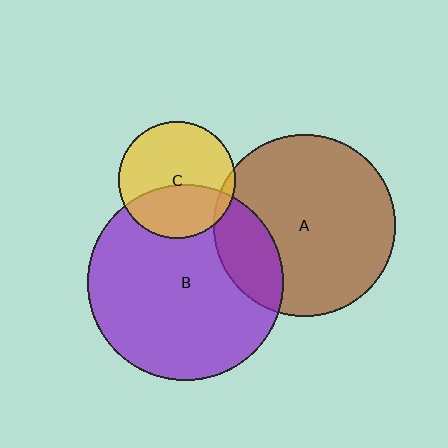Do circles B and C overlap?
Yes.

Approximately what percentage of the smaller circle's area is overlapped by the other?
Approximately 40%.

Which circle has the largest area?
Circle B (purple).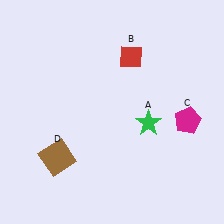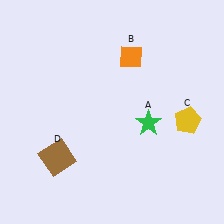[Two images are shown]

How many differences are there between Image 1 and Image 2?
There are 2 differences between the two images.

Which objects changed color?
B changed from red to orange. C changed from magenta to yellow.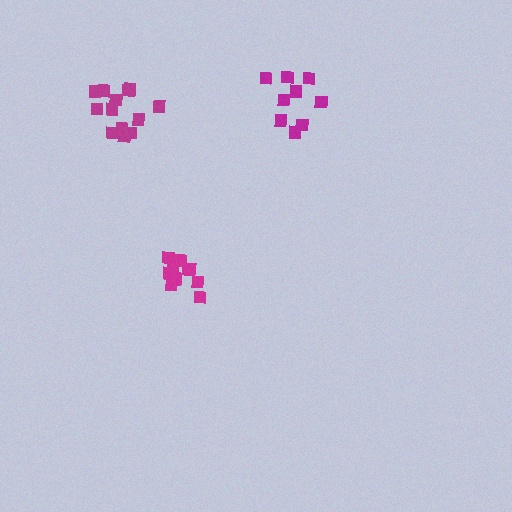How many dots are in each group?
Group 1: 9 dots, Group 2: 13 dots, Group 3: 11 dots (33 total).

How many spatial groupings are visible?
There are 3 spatial groupings.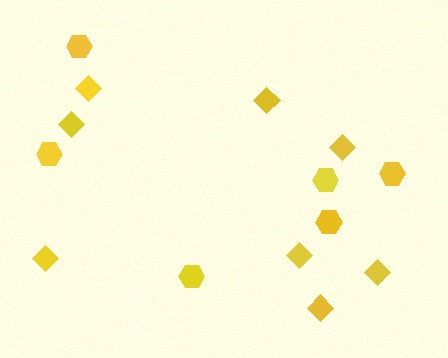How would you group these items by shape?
There are 2 groups: one group of diamonds (8) and one group of hexagons (6).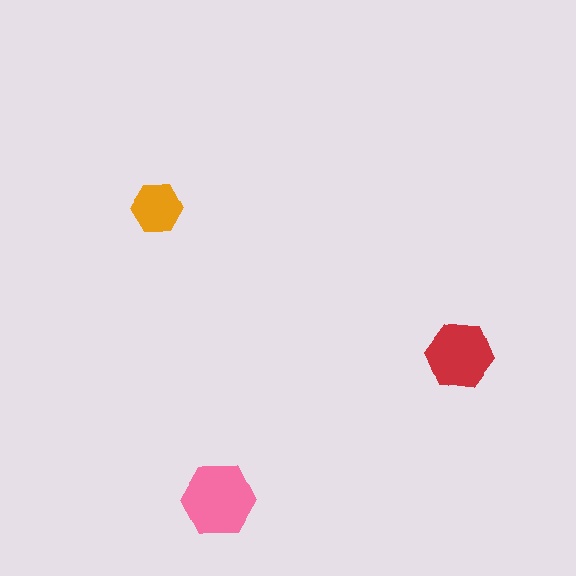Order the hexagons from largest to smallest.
the pink one, the red one, the orange one.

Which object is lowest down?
The pink hexagon is bottommost.